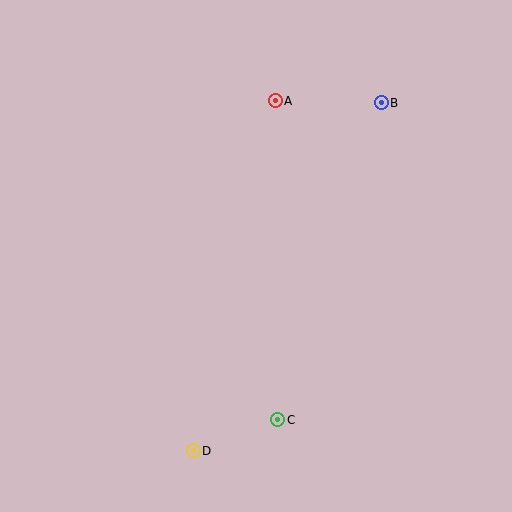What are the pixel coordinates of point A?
Point A is at (275, 101).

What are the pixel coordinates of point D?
Point D is at (193, 451).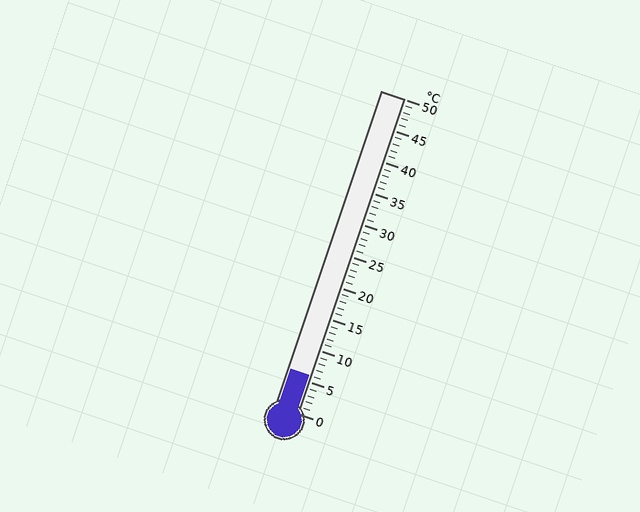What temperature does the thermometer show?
The thermometer shows approximately 6°C.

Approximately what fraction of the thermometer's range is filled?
The thermometer is filled to approximately 10% of its range.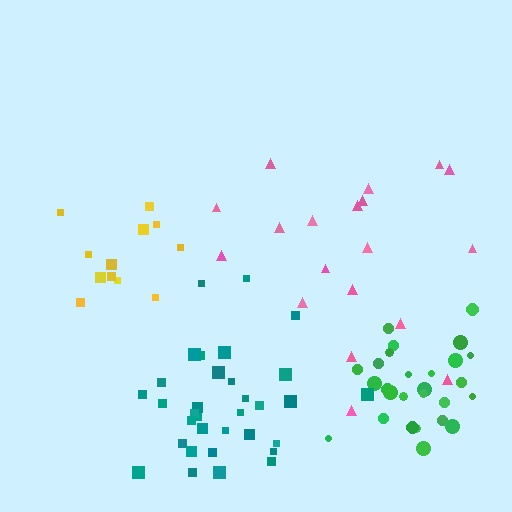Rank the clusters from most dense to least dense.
green, yellow, teal, pink.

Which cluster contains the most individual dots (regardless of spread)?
Teal (33).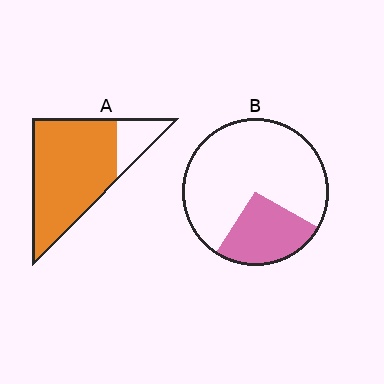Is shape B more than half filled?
No.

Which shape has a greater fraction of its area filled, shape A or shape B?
Shape A.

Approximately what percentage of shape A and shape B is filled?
A is approximately 80% and B is approximately 25%.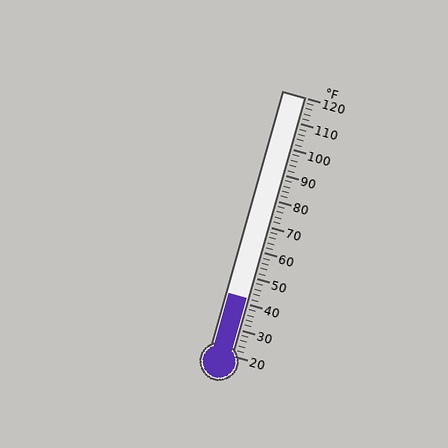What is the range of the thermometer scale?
The thermometer scale ranges from 20°F to 120°F.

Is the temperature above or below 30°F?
The temperature is above 30°F.